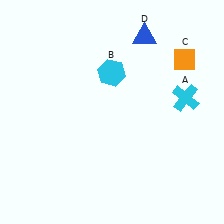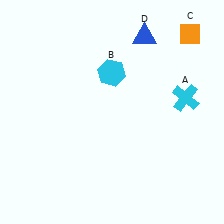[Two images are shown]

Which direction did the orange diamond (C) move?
The orange diamond (C) moved up.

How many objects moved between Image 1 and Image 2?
1 object moved between the two images.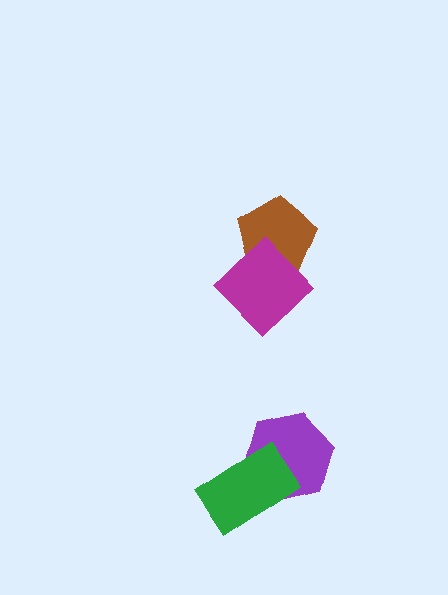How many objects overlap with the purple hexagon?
1 object overlaps with the purple hexagon.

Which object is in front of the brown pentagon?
The magenta diamond is in front of the brown pentagon.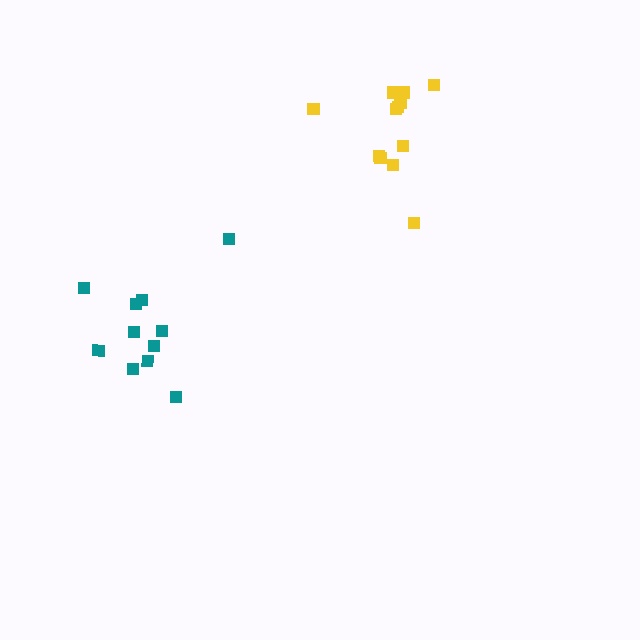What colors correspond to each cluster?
The clusters are colored: yellow, teal.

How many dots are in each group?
Group 1: 12 dots, Group 2: 11 dots (23 total).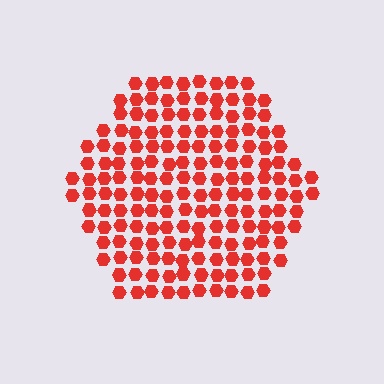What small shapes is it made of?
It is made of small hexagons.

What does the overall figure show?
The overall figure shows a hexagon.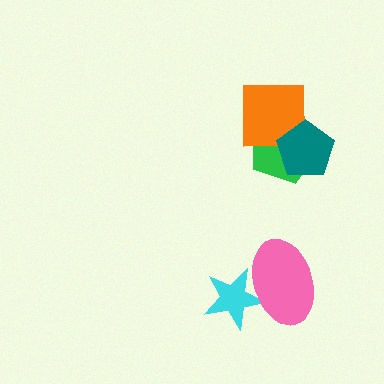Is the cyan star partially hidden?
Yes, it is partially covered by another shape.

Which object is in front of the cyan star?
The pink ellipse is in front of the cyan star.